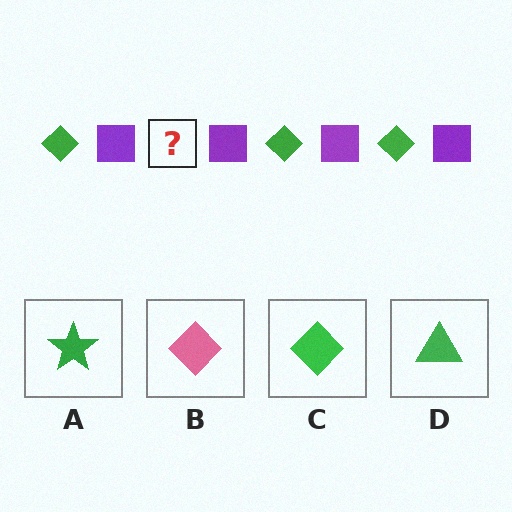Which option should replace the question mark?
Option C.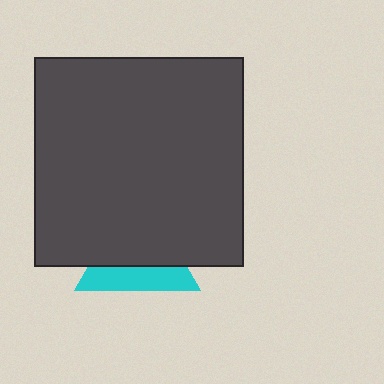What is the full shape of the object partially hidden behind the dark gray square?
The partially hidden object is a cyan triangle.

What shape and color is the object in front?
The object in front is a dark gray square.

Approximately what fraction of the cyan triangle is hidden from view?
Roughly 61% of the cyan triangle is hidden behind the dark gray square.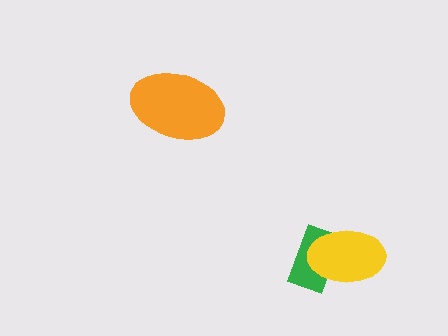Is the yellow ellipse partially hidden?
No, no other shape covers it.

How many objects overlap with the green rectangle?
1 object overlaps with the green rectangle.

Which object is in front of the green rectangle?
The yellow ellipse is in front of the green rectangle.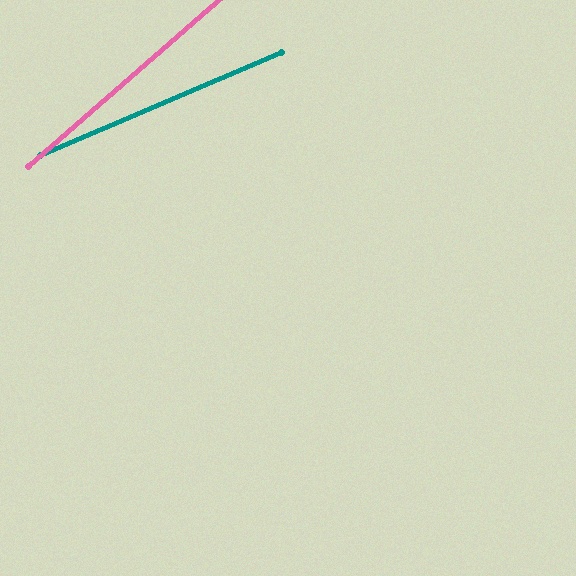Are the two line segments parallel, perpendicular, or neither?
Neither parallel nor perpendicular — they differ by about 18°.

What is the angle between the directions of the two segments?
Approximately 18 degrees.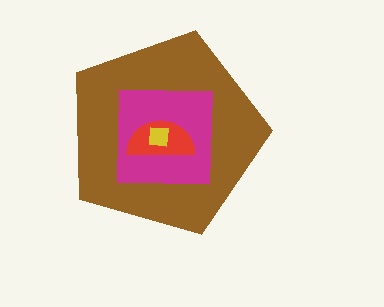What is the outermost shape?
The brown pentagon.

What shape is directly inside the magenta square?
The red semicircle.